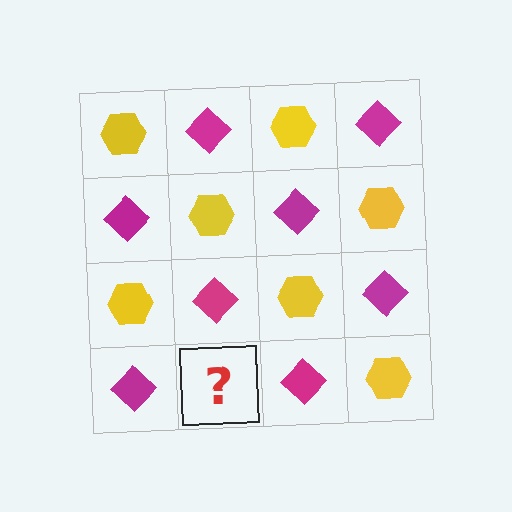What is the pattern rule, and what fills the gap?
The rule is that it alternates yellow hexagon and magenta diamond in a checkerboard pattern. The gap should be filled with a yellow hexagon.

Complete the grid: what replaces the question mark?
The question mark should be replaced with a yellow hexagon.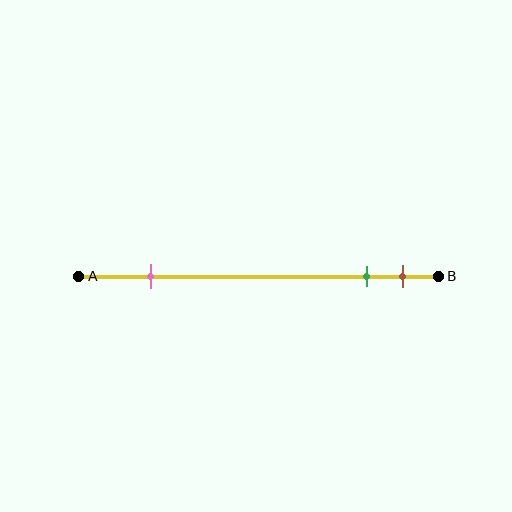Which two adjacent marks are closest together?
The green and brown marks are the closest adjacent pair.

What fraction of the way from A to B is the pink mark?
The pink mark is approximately 20% (0.2) of the way from A to B.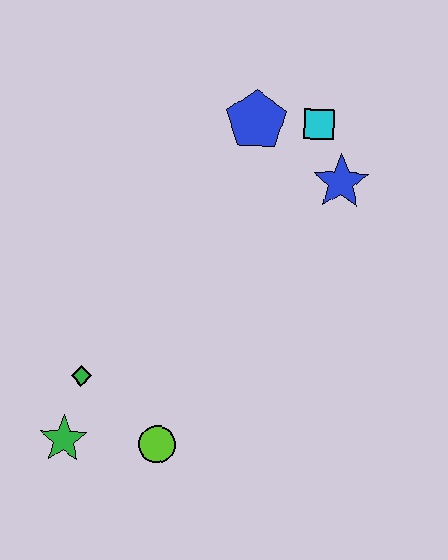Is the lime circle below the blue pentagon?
Yes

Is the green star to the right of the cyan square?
No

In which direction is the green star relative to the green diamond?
The green star is below the green diamond.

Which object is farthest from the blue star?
The green star is farthest from the blue star.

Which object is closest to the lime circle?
The green star is closest to the lime circle.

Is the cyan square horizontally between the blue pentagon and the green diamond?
No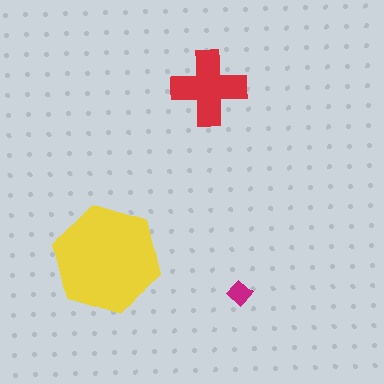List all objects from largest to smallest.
The yellow hexagon, the red cross, the magenta diamond.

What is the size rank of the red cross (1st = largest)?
2nd.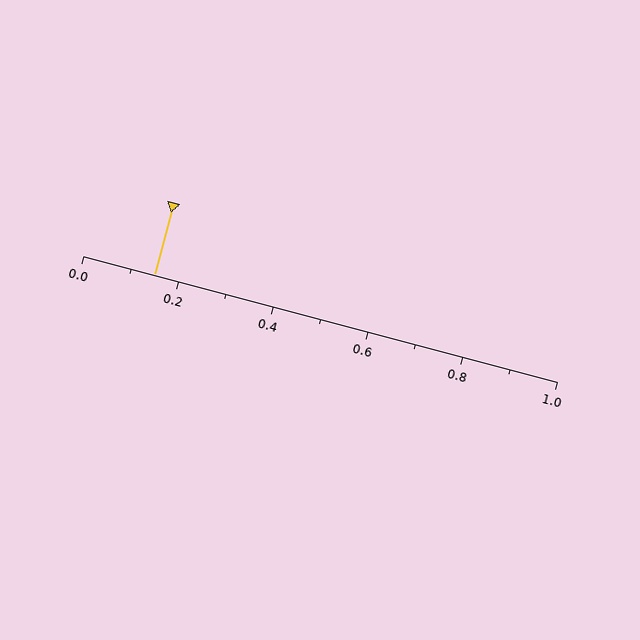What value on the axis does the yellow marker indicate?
The marker indicates approximately 0.15.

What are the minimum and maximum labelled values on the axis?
The axis runs from 0.0 to 1.0.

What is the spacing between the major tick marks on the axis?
The major ticks are spaced 0.2 apart.